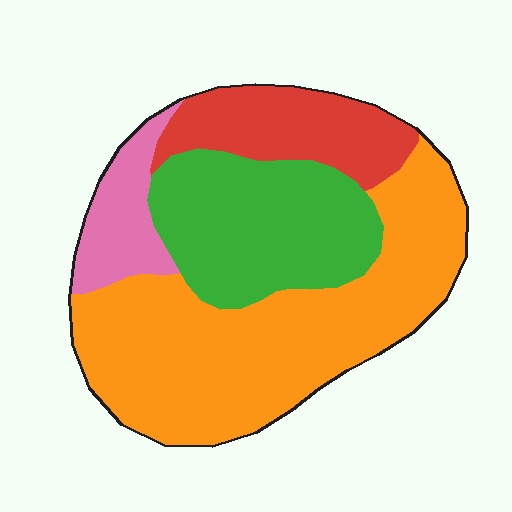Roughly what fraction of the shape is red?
Red takes up about one sixth (1/6) of the shape.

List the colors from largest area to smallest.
From largest to smallest: orange, green, red, pink.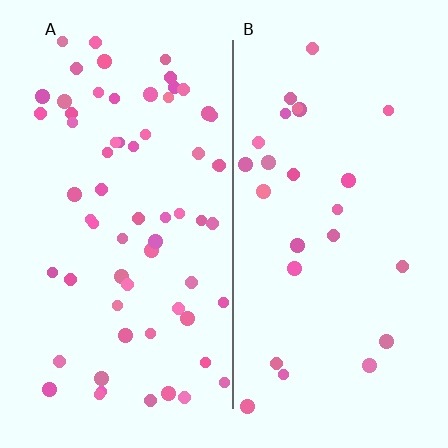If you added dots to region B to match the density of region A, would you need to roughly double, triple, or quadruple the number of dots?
Approximately double.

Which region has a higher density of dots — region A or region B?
A (the left).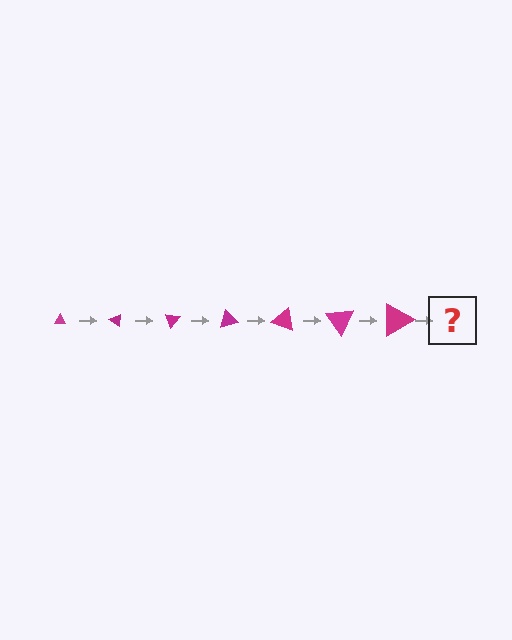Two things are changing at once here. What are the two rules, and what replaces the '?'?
The two rules are that the triangle grows larger each step and it rotates 35 degrees each step. The '?' should be a triangle, larger than the previous one and rotated 245 degrees from the start.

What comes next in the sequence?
The next element should be a triangle, larger than the previous one and rotated 245 degrees from the start.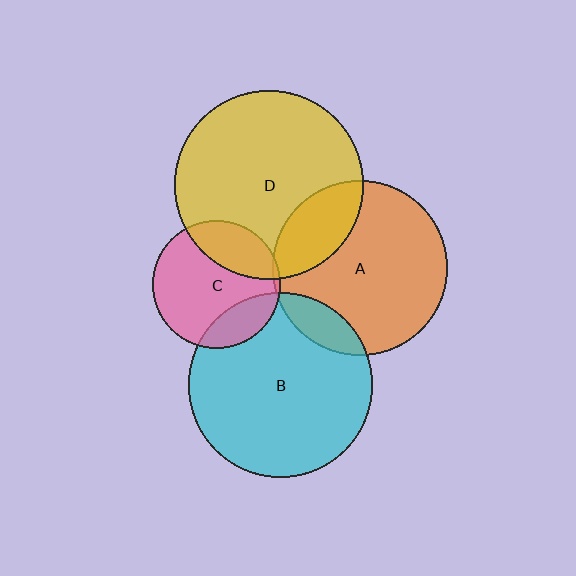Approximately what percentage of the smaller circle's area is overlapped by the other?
Approximately 10%.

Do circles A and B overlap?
Yes.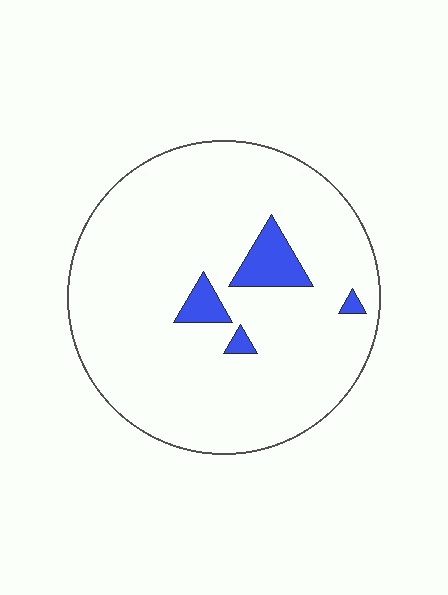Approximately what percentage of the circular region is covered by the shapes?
Approximately 5%.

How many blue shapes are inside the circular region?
4.